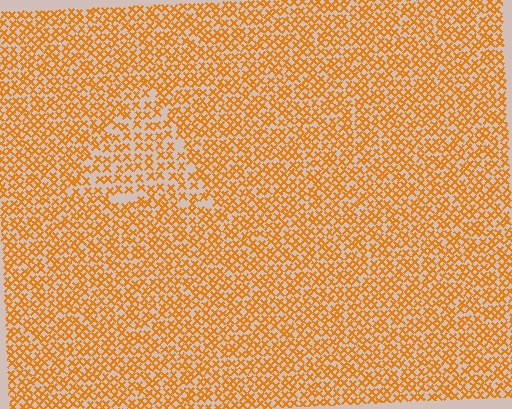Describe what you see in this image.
The image contains small orange elements arranged at two different densities. A triangle-shaped region is visible where the elements are less densely packed than the surrounding area.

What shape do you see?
I see a triangle.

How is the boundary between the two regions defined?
The boundary is defined by a change in element density (approximately 1.5x ratio). All elements are the same color, size, and shape.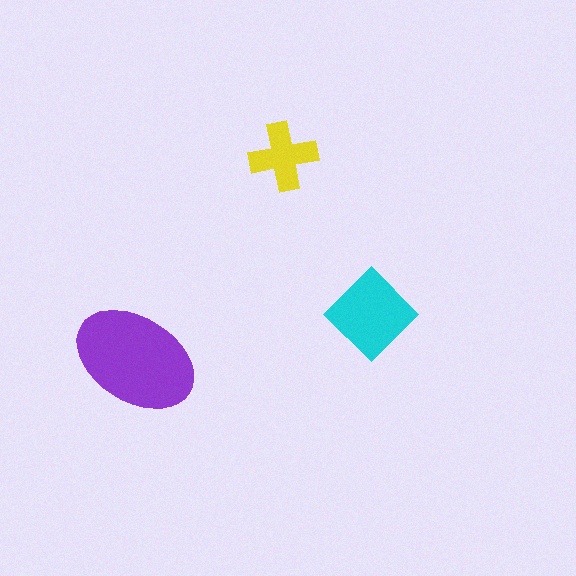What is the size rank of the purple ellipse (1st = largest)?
1st.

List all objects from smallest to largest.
The yellow cross, the cyan diamond, the purple ellipse.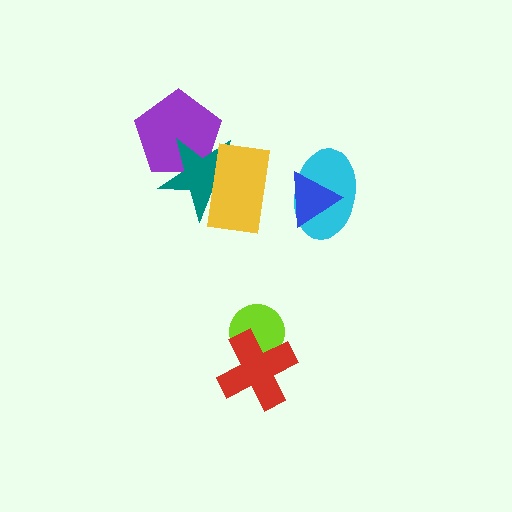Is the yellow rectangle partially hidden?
No, no other shape covers it.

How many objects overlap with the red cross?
1 object overlaps with the red cross.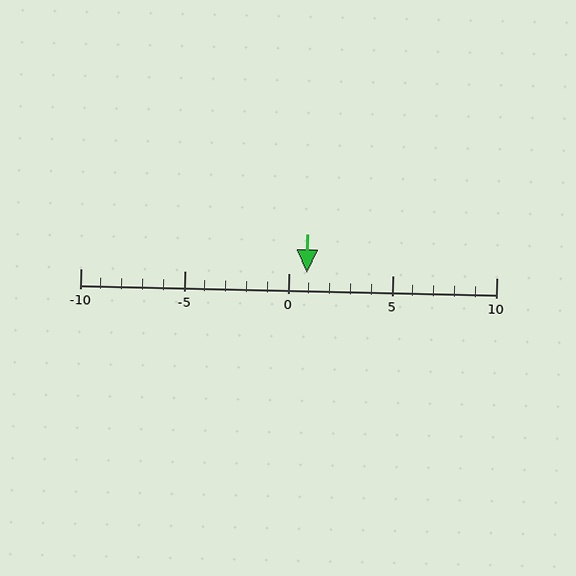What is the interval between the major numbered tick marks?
The major tick marks are spaced 5 units apart.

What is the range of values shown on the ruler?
The ruler shows values from -10 to 10.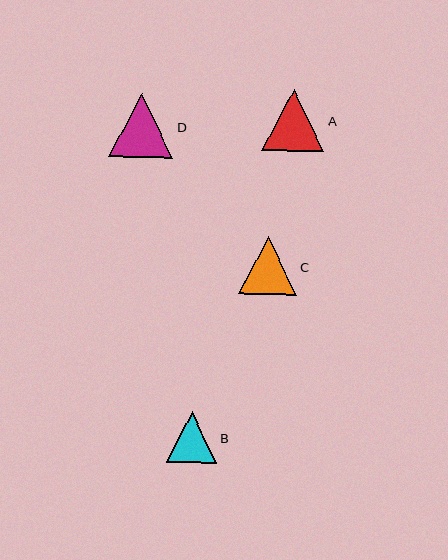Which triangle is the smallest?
Triangle B is the smallest with a size of approximately 51 pixels.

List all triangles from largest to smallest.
From largest to smallest: D, A, C, B.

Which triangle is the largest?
Triangle D is the largest with a size of approximately 64 pixels.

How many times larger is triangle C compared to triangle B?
Triangle C is approximately 1.2 times the size of triangle B.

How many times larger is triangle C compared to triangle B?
Triangle C is approximately 1.2 times the size of triangle B.